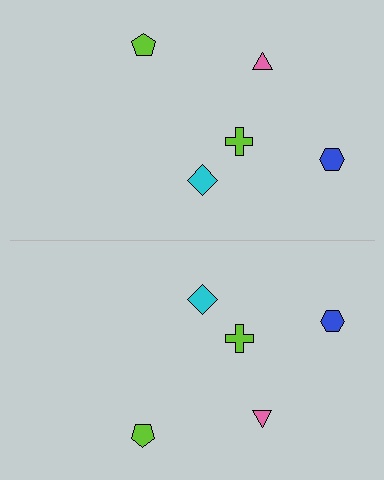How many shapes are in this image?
There are 10 shapes in this image.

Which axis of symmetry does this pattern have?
The pattern has a horizontal axis of symmetry running through the center of the image.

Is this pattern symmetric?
Yes, this pattern has bilateral (reflection) symmetry.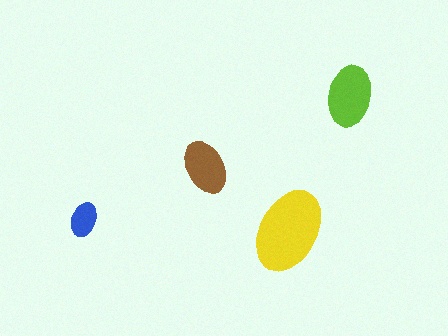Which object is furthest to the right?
The lime ellipse is rightmost.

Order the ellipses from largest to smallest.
the yellow one, the lime one, the brown one, the blue one.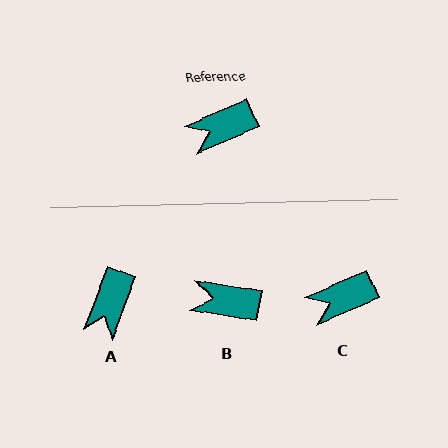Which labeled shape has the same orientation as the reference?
C.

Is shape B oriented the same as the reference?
No, it is off by about 33 degrees.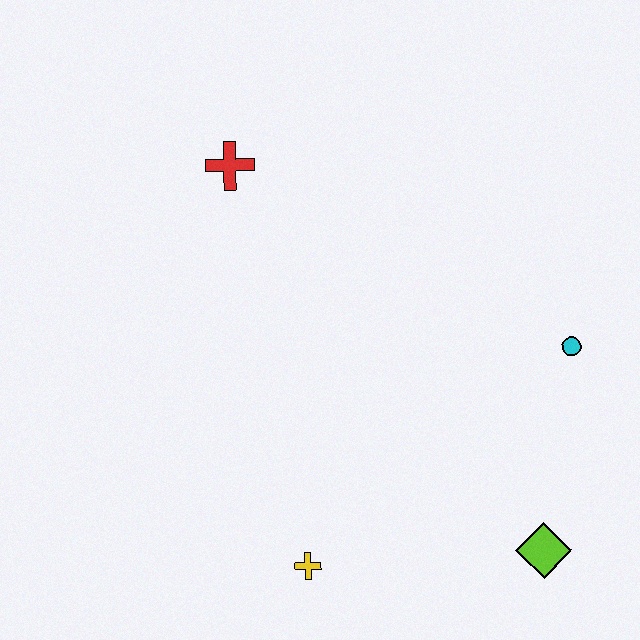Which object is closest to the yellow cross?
The lime diamond is closest to the yellow cross.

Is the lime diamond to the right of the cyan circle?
No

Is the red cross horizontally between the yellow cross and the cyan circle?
No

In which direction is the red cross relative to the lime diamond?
The red cross is above the lime diamond.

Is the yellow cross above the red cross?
No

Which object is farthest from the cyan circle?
The red cross is farthest from the cyan circle.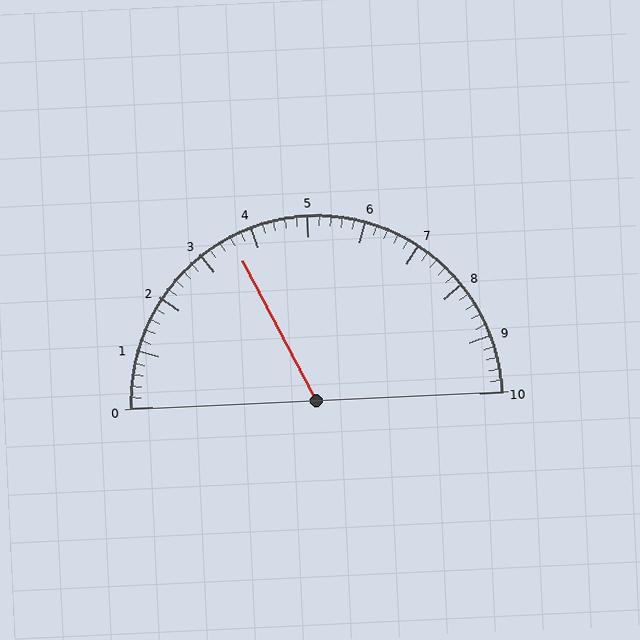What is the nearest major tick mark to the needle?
The nearest major tick mark is 4.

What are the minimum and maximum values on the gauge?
The gauge ranges from 0 to 10.